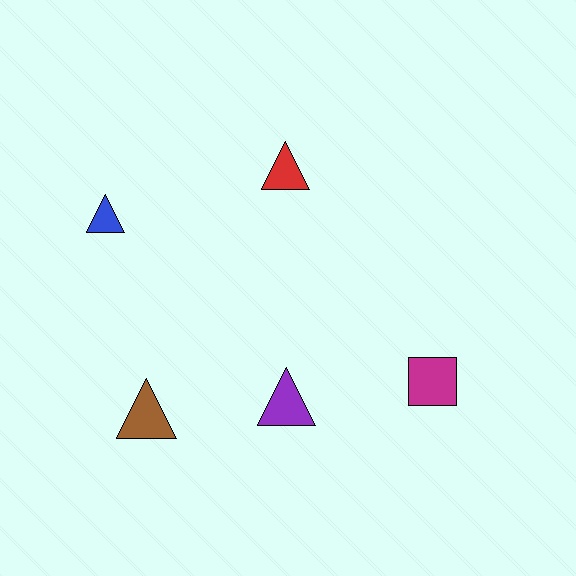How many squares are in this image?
There is 1 square.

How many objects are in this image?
There are 5 objects.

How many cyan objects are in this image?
There are no cyan objects.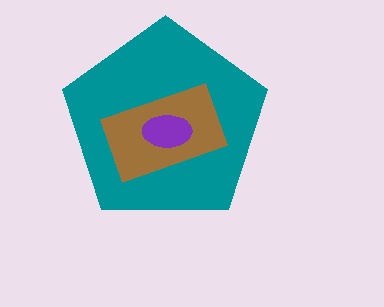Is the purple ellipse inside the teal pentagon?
Yes.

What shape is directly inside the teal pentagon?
The brown rectangle.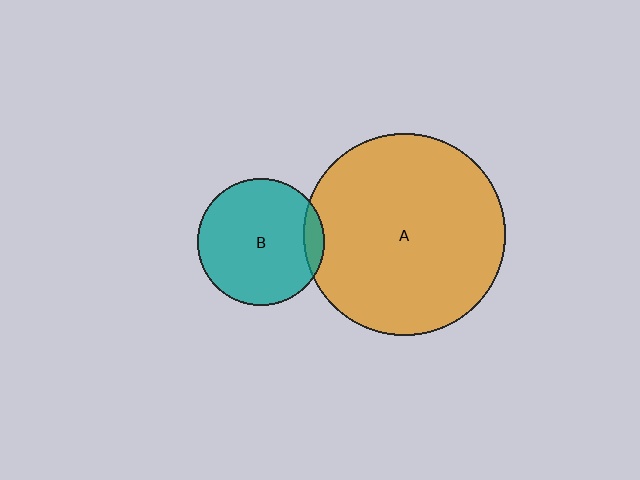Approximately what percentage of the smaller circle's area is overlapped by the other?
Approximately 10%.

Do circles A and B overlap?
Yes.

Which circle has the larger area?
Circle A (orange).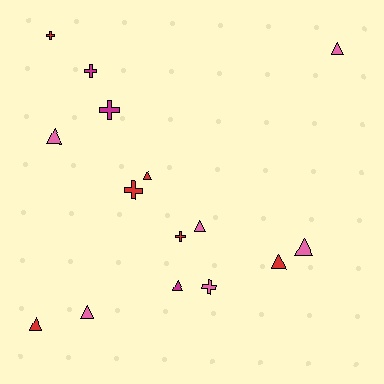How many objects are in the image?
There are 15 objects.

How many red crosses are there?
There are 3 red crosses.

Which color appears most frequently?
Red, with 6 objects.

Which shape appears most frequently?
Triangle, with 9 objects.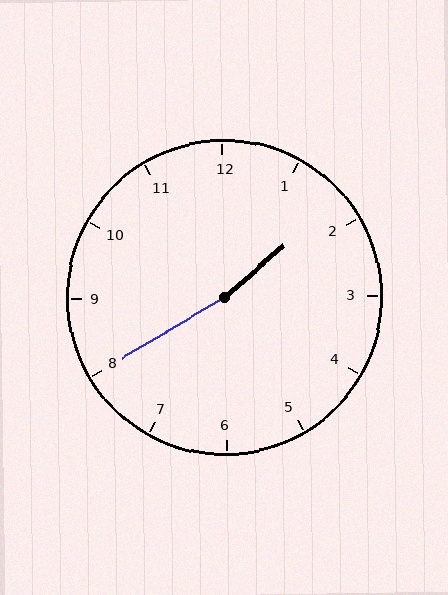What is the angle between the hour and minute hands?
Approximately 170 degrees.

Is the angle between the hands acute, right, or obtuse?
It is obtuse.